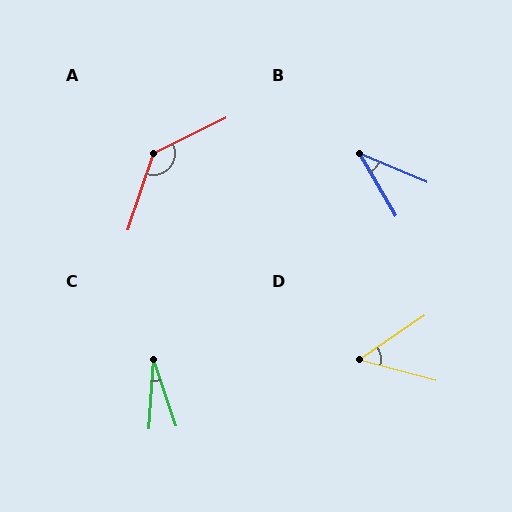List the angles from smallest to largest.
C (23°), B (37°), D (49°), A (134°).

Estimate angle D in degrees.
Approximately 49 degrees.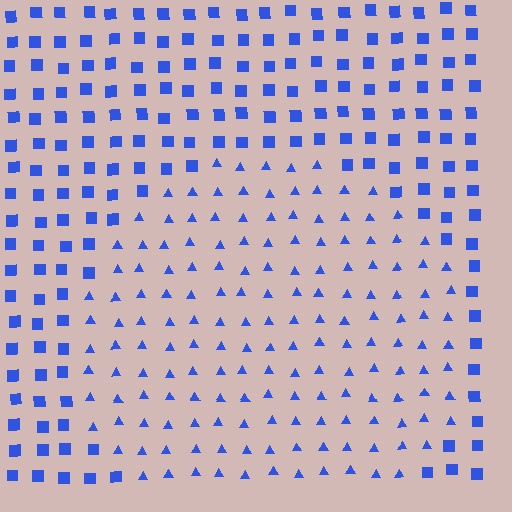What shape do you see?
I see a circle.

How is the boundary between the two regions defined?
The boundary is defined by a change in element shape: triangles inside vs. squares outside. All elements share the same color and spacing.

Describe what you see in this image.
The image is filled with small blue elements arranged in a uniform grid. A circle-shaped region contains triangles, while the surrounding area contains squares. The boundary is defined purely by the change in element shape.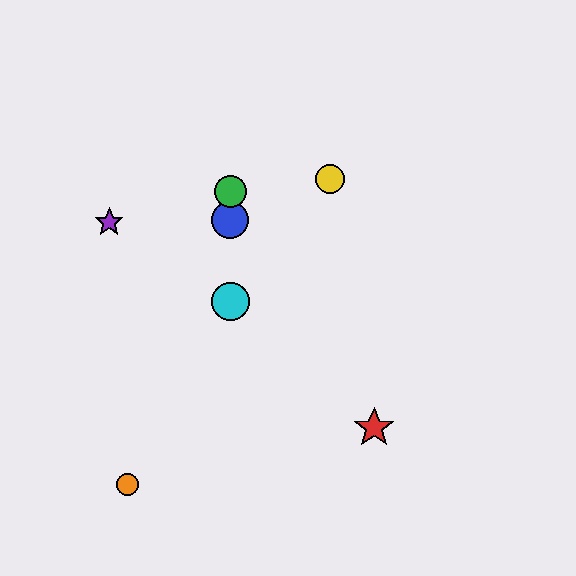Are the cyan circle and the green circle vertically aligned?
Yes, both are at x≈230.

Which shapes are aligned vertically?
The blue circle, the green circle, the cyan circle are aligned vertically.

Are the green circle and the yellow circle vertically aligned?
No, the green circle is at x≈230 and the yellow circle is at x≈330.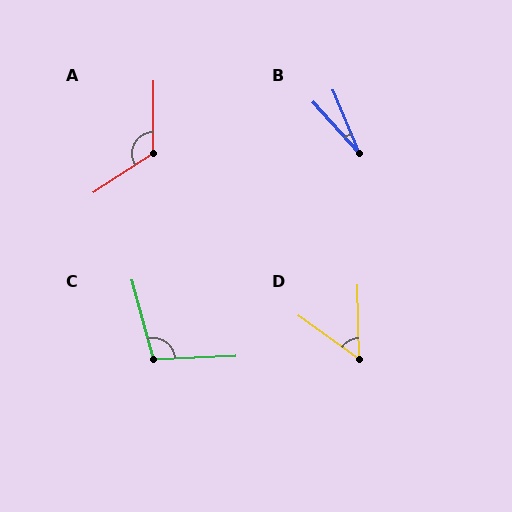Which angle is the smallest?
B, at approximately 19 degrees.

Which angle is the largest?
A, at approximately 123 degrees.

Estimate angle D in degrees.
Approximately 53 degrees.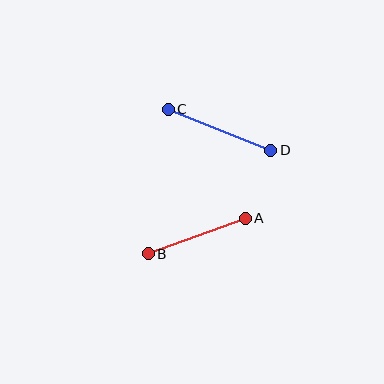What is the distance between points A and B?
The distance is approximately 103 pixels.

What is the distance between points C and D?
The distance is approximately 110 pixels.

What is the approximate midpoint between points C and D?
The midpoint is at approximately (220, 130) pixels.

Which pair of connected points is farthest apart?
Points C and D are farthest apart.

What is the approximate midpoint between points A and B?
The midpoint is at approximately (197, 236) pixels.